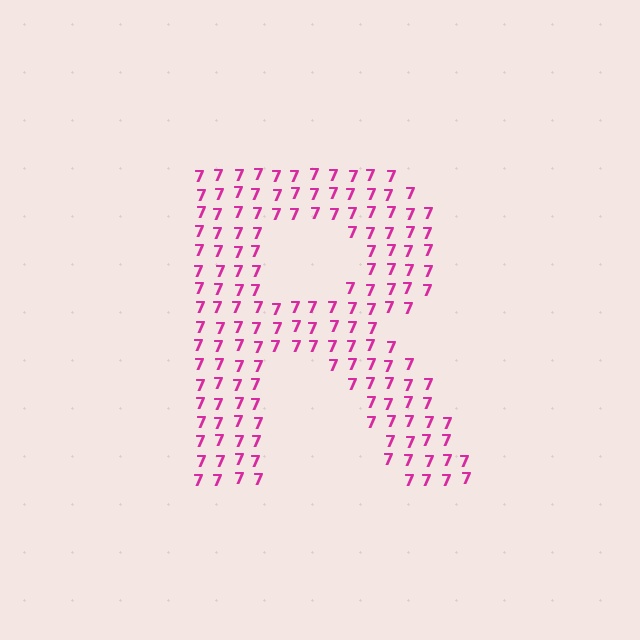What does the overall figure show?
The overall figure shows the letter R.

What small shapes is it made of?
It is made of small digit 7's.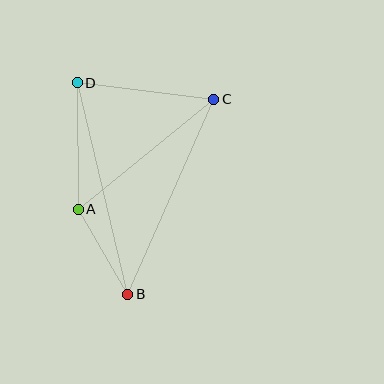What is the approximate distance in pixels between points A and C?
The distance between A and C is approximately 174 pixels.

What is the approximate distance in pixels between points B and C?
The distance between B and C is approximately 213 pixels.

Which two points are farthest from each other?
Points B and D are farthest from each other.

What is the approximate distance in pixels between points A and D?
The distance between A and D is approximately 127 pixels.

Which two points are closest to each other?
Points A and B are closest to each other.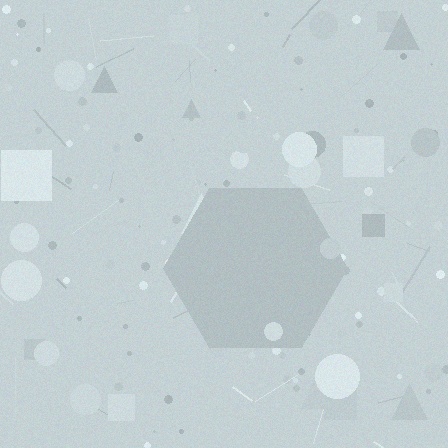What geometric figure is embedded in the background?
A hexagon is embedded in the background.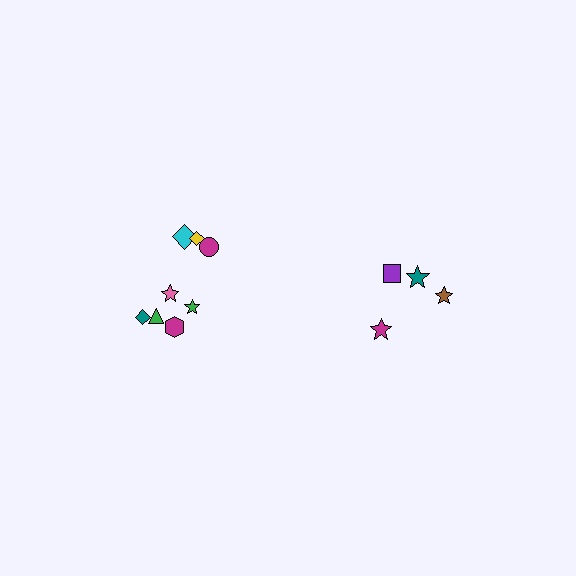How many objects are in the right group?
There are 4 objects.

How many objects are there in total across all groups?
There are 12 objects.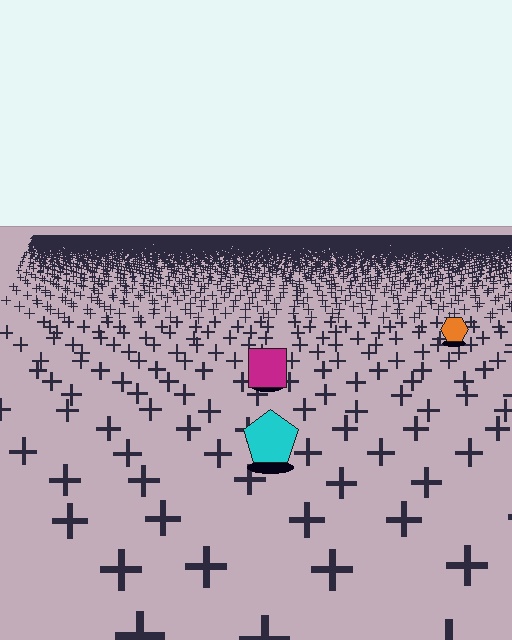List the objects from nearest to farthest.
From nearest to farthest: the cyan pentagon, the magenta square, the orange hexagon.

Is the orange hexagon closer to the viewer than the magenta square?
No. The magenta square is closer — you can tell from the texture gradient: the ground texture is coarser near it.